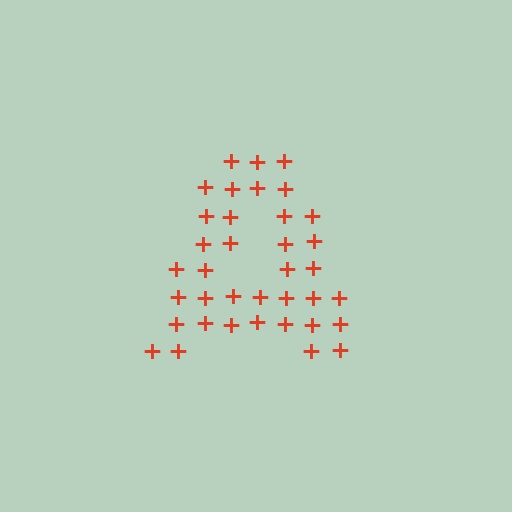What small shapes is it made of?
It is made of small plus signs.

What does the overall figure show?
The overall figure shows the letter A.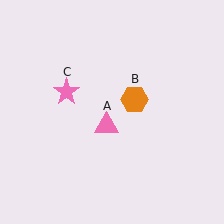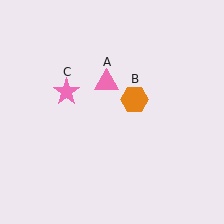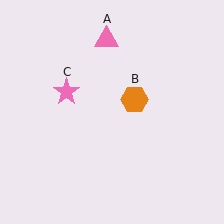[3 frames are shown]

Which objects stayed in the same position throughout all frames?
Orange hexagon (object B) and pink star (object C) remained stationary.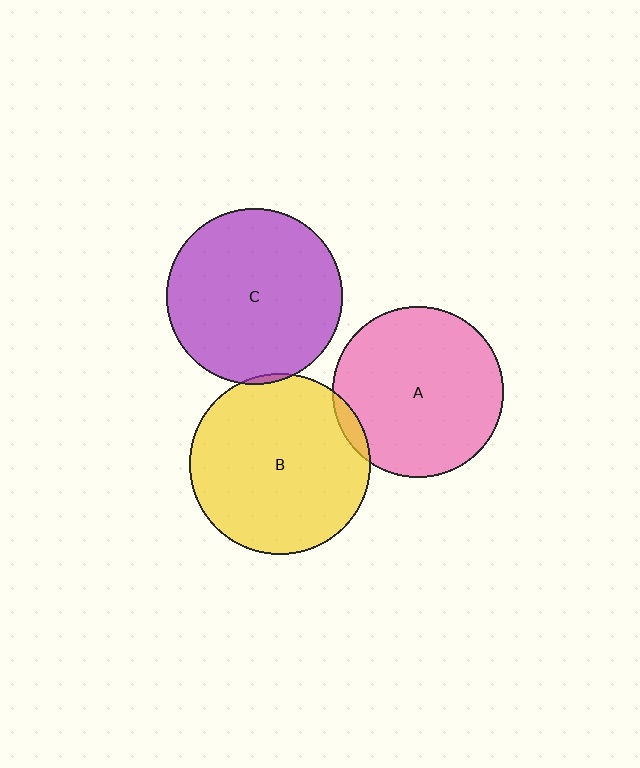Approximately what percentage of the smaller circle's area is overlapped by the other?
Approximately 5%.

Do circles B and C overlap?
Yes.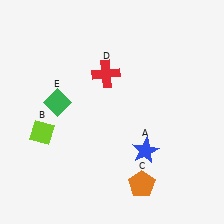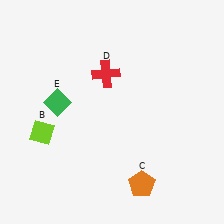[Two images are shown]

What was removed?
The blue star (A) was removed in Image 2.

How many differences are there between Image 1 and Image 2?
There is 1 difference between the two images.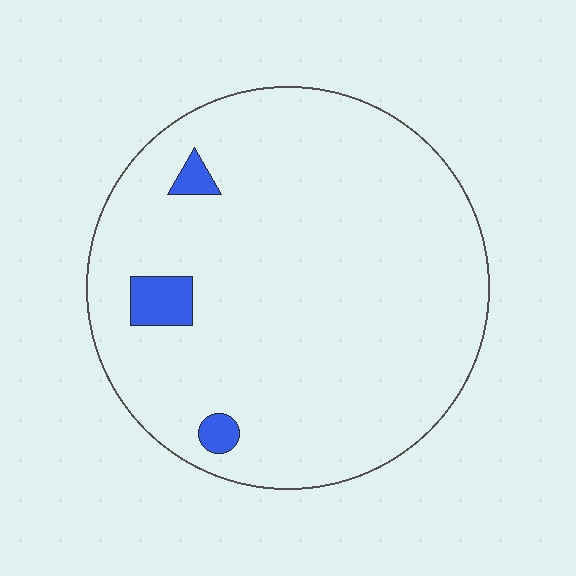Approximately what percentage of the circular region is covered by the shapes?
Approximately 5%.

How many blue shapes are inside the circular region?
3.